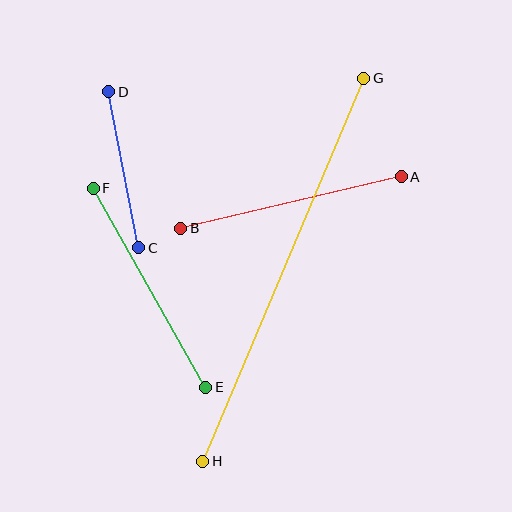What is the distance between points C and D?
The distance is approximately 158 pixels.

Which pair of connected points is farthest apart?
Points G and H are farthest apart.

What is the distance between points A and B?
The distance is approximately 227 pixels.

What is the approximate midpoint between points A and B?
The midpoint is at approximately (291, 202) pixels.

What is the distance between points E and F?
The distance is approximately 228 pixels.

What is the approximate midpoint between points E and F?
The midpoint is at approximately (150, 288) pixels.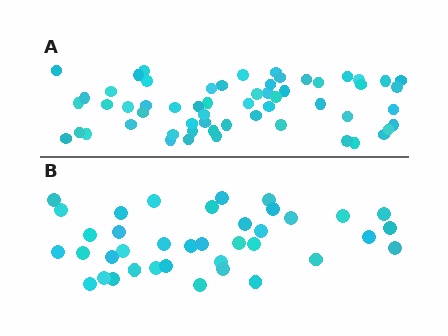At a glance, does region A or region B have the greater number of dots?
Region A (the top region) has more dots.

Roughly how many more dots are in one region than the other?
Region A has approximately 20 more dots than region B.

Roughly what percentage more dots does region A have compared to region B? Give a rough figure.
About 55% more.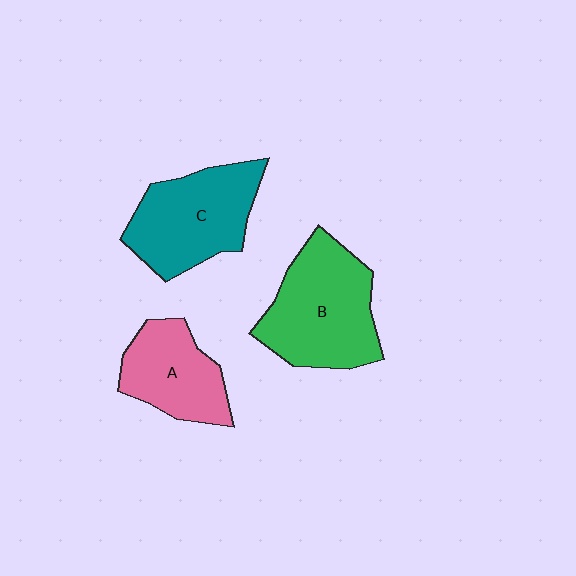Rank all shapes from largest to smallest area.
From largest to smallest: B (green), C (teal), A (pink).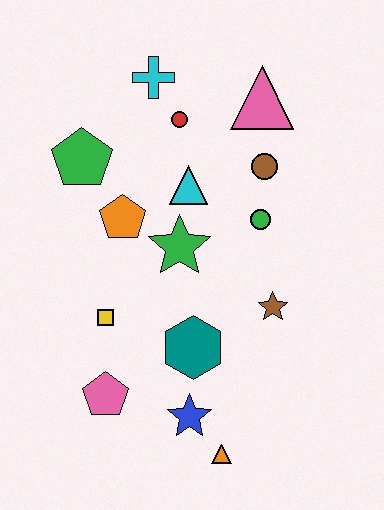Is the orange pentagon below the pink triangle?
Yes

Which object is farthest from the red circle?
The orange triangle is farthest from the red circle.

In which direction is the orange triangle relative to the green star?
The orange triangle is below the green star.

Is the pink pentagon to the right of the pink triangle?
No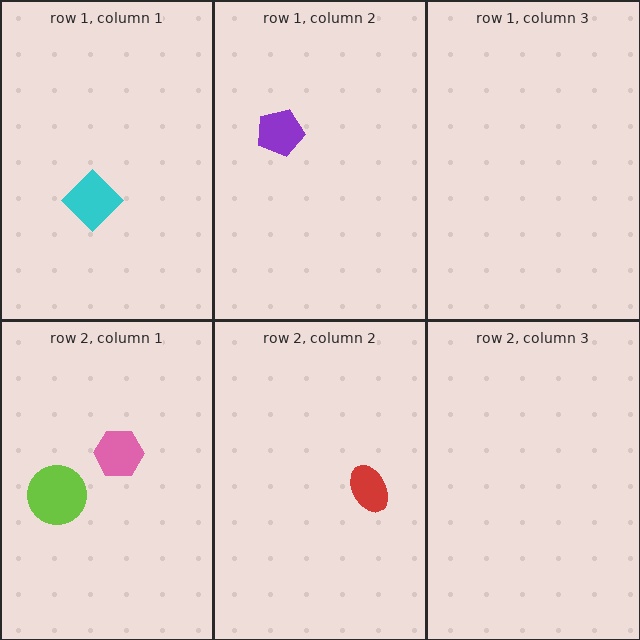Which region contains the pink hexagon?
The row 2, column 1 region.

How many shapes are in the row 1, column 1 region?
1.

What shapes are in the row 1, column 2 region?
The purple pentagon.